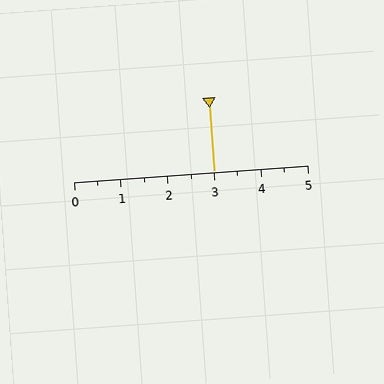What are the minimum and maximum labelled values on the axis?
The axis runs from 0 to 5.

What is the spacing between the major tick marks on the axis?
The major ticks are spaced 1 apart.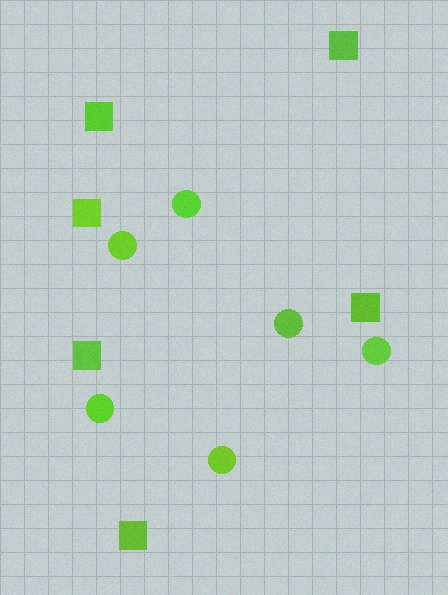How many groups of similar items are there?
There are 2 groups: one group of squares (6) and one group of circles (6).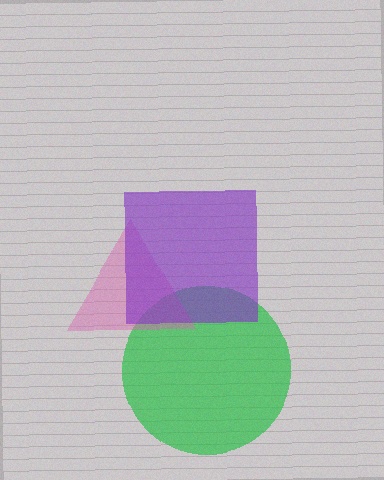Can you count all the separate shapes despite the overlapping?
Yes, there are 3 separate shapes.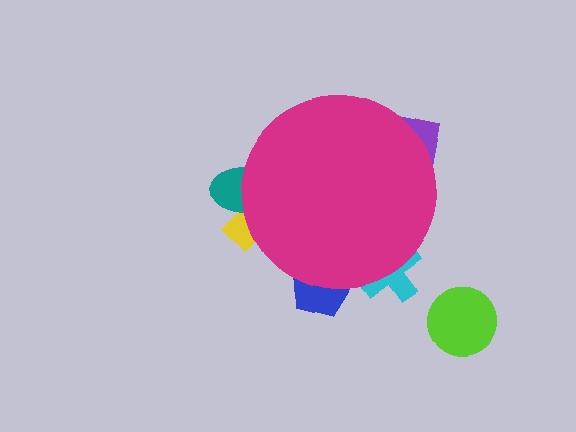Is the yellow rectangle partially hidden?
Yes, the yellow rectangle is partially hidden behind the magenta circle.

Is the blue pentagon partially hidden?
Yes, the blue pentagon is partially hidden behind the magenta circle.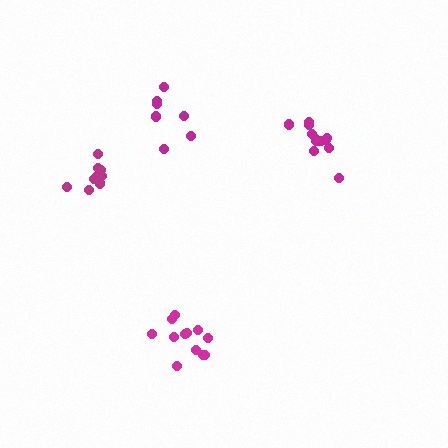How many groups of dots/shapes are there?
There are 4 groups.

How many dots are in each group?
Group 1: 7 dots, Group 2: 12 dots, Group 3: 12 dots, Group 4: 9 dots (40 total).